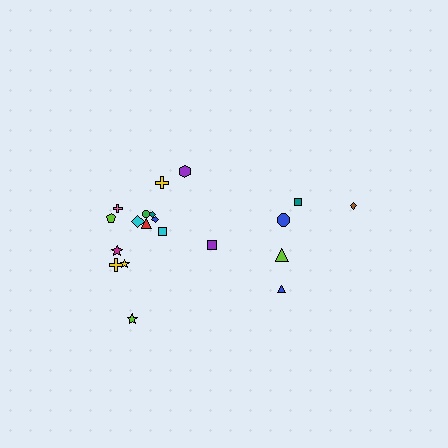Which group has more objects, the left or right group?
The left group.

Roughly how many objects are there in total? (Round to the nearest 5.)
Roughly 20 objects in total.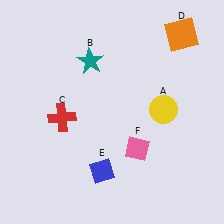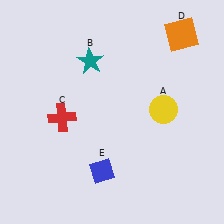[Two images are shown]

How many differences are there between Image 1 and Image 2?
There is 1 difference between the two images.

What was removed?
The pink diamond (F) was removed in Image 2.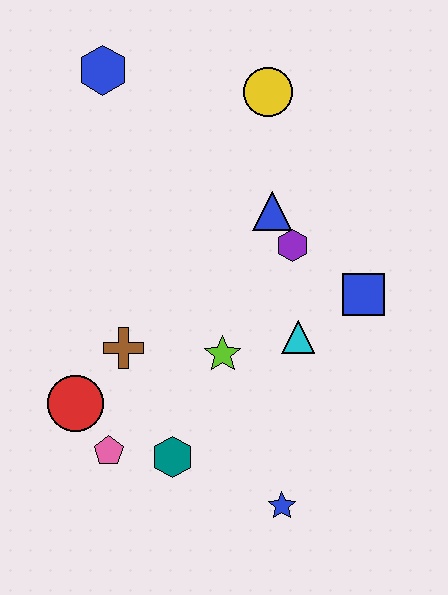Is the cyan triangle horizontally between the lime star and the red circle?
No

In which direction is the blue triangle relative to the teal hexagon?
The blue triangle is above the teal hexagon.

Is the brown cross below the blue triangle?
Yes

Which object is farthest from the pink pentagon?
The yellow circle is farthest from the pink pentagon.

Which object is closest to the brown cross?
The red circle is closest to the brown cross.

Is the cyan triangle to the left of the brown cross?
No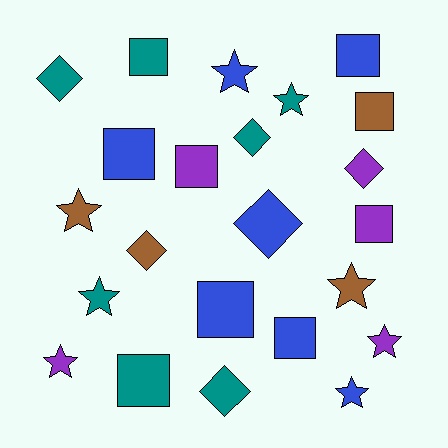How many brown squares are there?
There is 1 brown square.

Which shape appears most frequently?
Square, with 9 objects.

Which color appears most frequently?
Teal, with 7 objects.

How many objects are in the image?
There are 23 objects.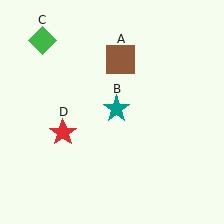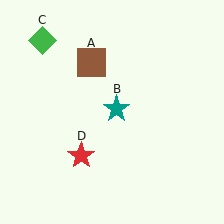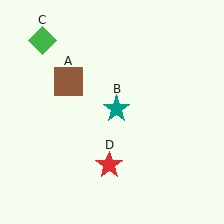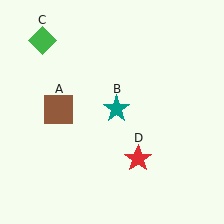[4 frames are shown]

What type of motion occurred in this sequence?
The brown square (object A), red star (object D) rotated counterclockwise around the center of the scene.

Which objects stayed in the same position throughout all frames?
Teal star (object B) and green diamond (object C) remained stationary.